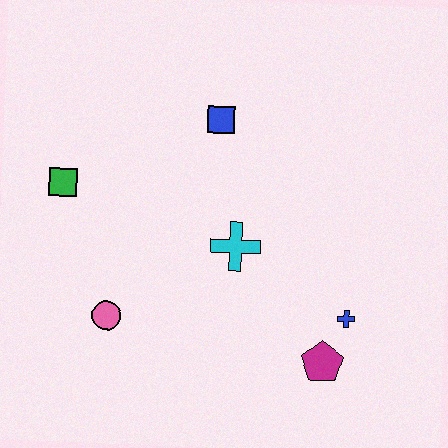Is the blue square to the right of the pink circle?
Yes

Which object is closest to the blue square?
The cyan cross is closest to the blue square.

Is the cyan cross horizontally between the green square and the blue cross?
Yes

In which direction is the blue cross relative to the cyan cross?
The blue cross is to the right of the cyan cross.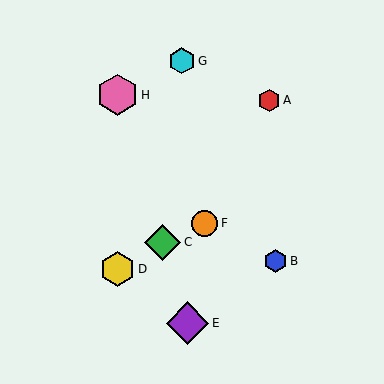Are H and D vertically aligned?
Yes, both are at x≈117.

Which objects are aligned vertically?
Objects D, H are aligned vertically.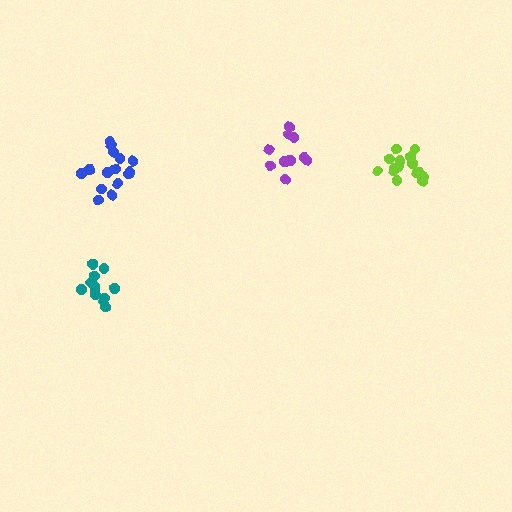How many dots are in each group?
Group 1: 12 dots, Group 2: 16 dots, Group 3: 15 dots, Group 4: 11 dots (54 total).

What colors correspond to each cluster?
The clusters are colored: teal, lime, blue, purple.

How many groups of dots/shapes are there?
There are 4 groups.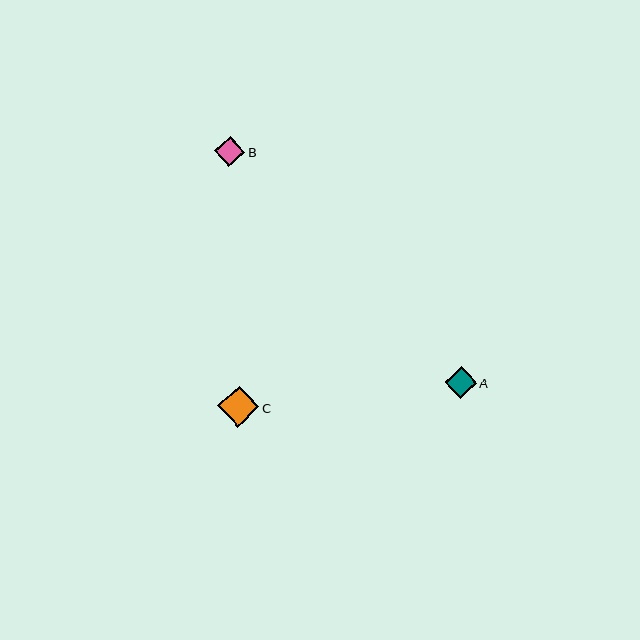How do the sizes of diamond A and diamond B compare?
Diamond A and diamond B are approximately the same size.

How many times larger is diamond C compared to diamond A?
Diamond C is approximately 1.3 times the size of diamond A.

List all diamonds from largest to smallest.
From largest to smallest: C, A, B.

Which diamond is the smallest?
Diamond B is the smallest with a size of approximately 30 pixels.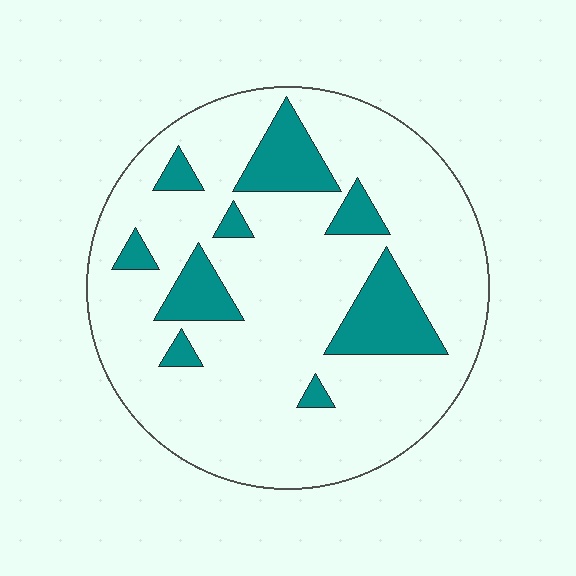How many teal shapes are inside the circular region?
9.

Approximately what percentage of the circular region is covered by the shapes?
Approximately 20%.